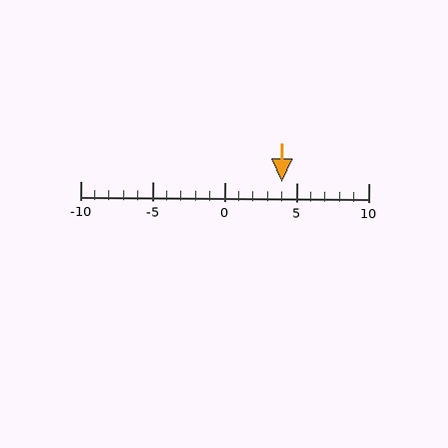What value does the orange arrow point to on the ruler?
The orange arrow points to approximately 4.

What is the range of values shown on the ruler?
The ruler shows values from -10 to 10.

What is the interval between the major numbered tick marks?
The major tick marks are spaced 5 units apart.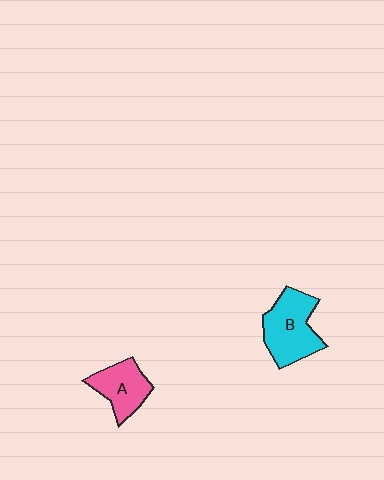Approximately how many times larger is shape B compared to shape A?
Approximately 1.4 times.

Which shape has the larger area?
Shape B (cyan).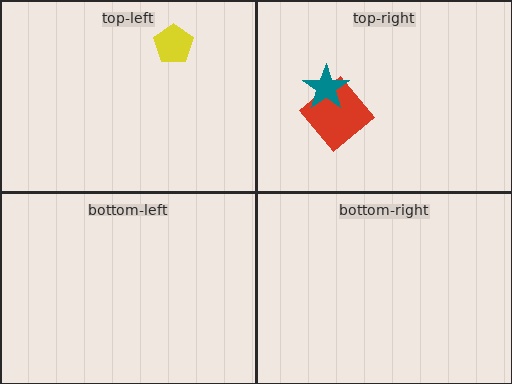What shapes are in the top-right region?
The red diamond, the teal star.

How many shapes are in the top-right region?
2.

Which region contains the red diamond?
The top-right region.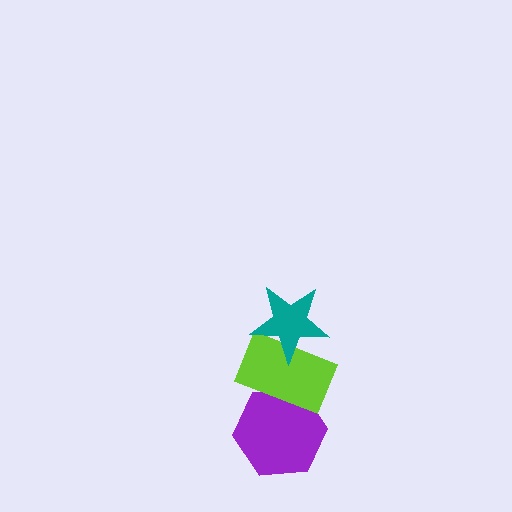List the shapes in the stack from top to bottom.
From top to bottom: the teal star, the lime rectangle, the purple hexagon.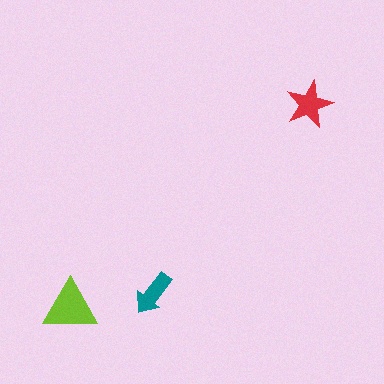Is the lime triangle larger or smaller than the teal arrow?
Larger.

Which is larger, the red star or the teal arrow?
The red star.